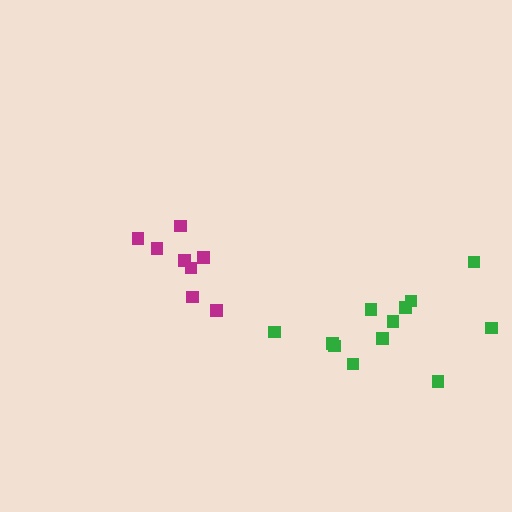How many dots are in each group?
Group 1: 12 dots, Group 2: 8 dots (20 total).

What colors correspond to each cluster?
The clusters are colored: green, magenta.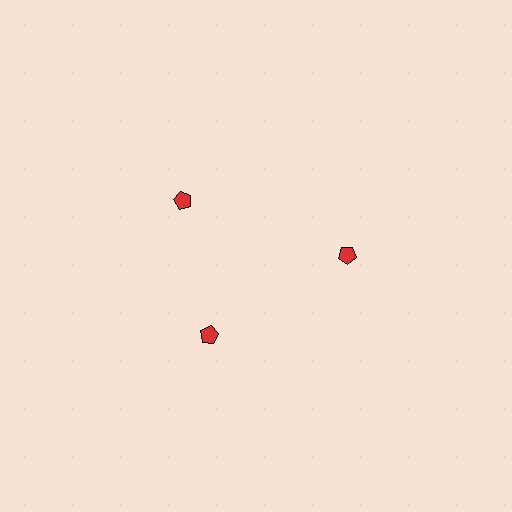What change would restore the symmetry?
The symmetry would be restored by rotating it back into even spacing with its neighbors so that all 3 pentagons sit at equal angles and equal distance from the center.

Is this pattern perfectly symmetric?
No. The 3 red pentagons are arranged in a ring, but one element near the 11 o'clock position is rotated out of alignment along the ring, breaking the 3-fold rotational symmetry.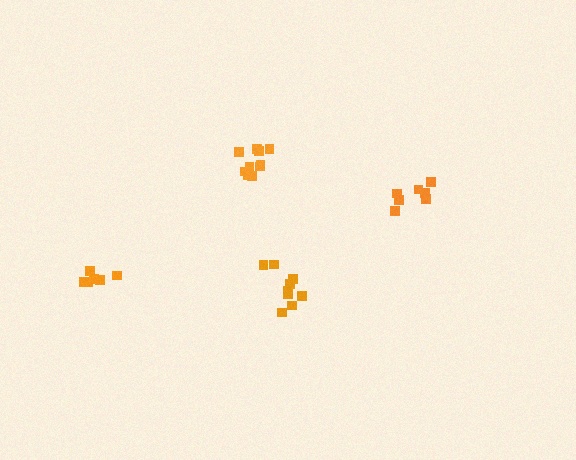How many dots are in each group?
Group 1: 10 dots, Group 2: 7 dots, Group 3: 9 dots, Group 4: 6 dots (32 total).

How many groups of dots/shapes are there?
There are 4 groups.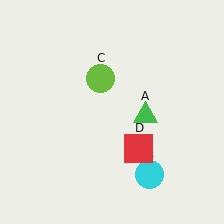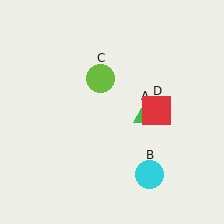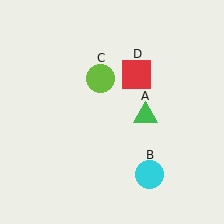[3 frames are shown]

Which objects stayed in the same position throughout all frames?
Green triangle (object A) and cyan circle (object B) and lime circle (object C) remained stationary.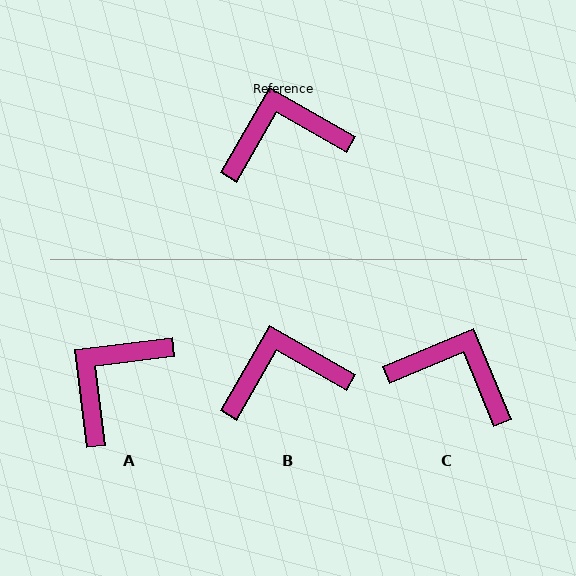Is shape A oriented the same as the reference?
No, it is off by about 37 degrees.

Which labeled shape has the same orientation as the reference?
B.